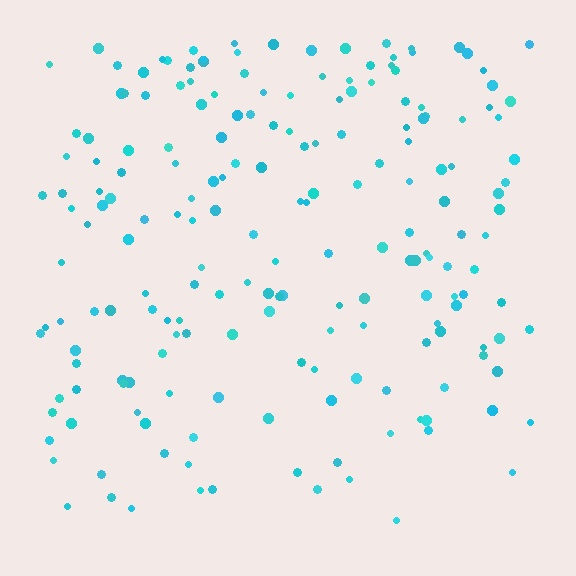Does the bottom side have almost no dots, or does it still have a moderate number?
Still a moderate number, just noticeably fewer than the top.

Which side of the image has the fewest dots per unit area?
The bottom.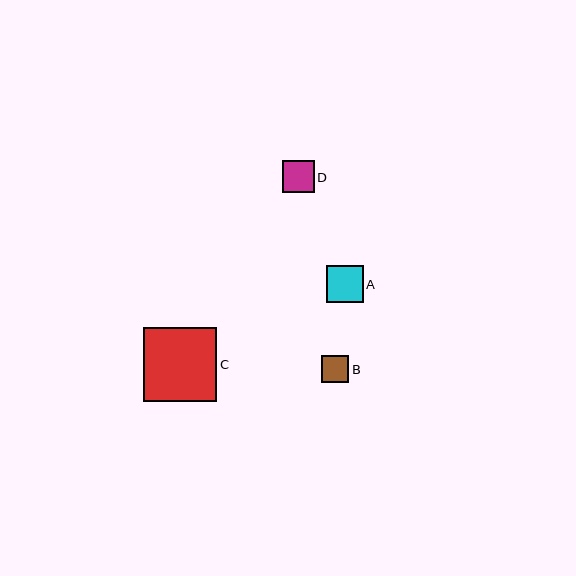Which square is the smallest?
Square B is the smallest with a size of approximately 27 pixels.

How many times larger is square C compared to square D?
Square C is approximately 2.3 times the size of square D.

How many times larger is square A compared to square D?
Square A is approximately 1.1 times the size of square D.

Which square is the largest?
Square C is the largest with a size of approximately 74 pixels.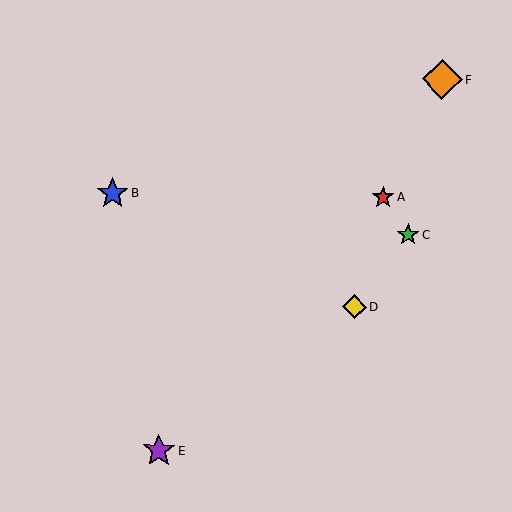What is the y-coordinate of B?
Object B is at y≈193.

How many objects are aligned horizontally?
2 objects (A, B) are aligned horizontally.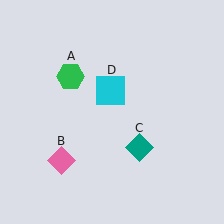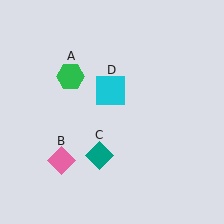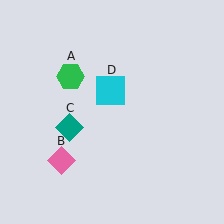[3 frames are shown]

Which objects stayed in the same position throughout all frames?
Green hexagon (object A) and pink diamond (object B) and cyan square (object D) remained stationary.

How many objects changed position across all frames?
1 object changed position: teal diamond (object C).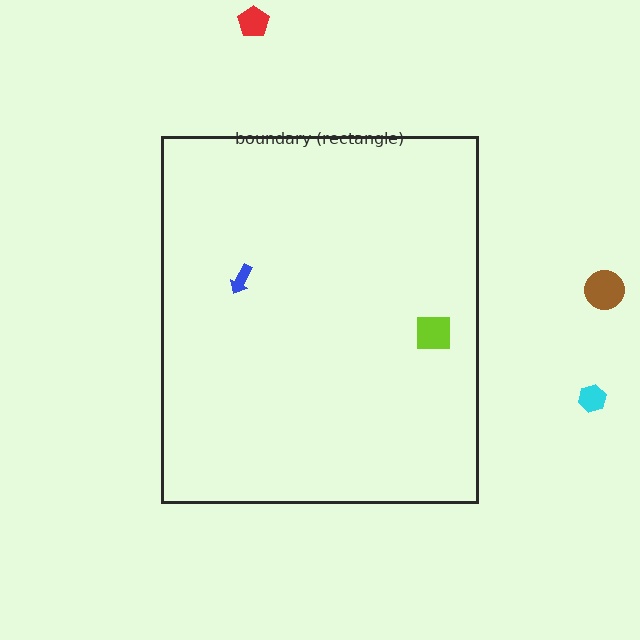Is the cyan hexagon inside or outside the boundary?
Outside.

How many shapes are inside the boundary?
2 inside, 3 outside.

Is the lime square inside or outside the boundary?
Inside.